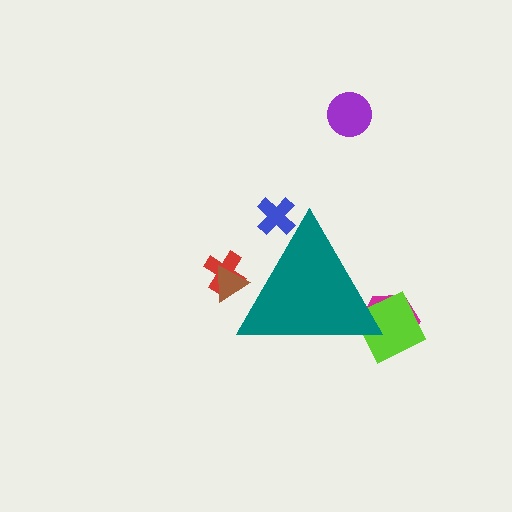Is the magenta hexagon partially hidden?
Yes, the magenta hexagon is partially hidden behind the teal triangle.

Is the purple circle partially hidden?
No, the purple circle is fully visible.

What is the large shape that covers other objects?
A teal triangle.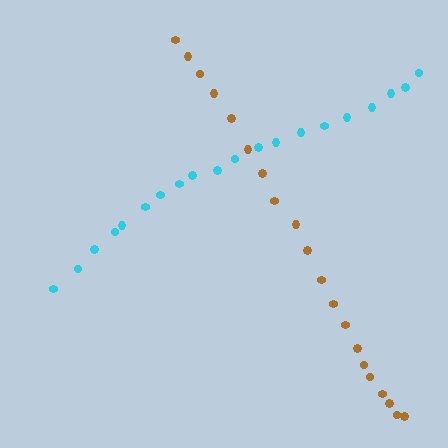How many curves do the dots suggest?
There are 2 distinct paths.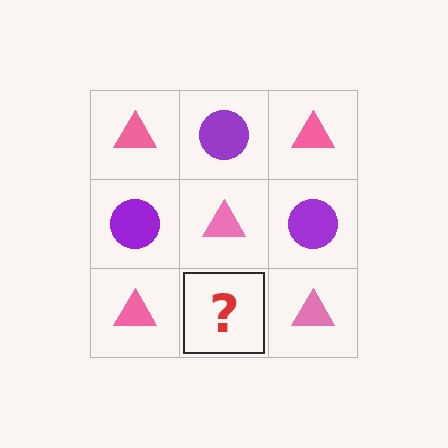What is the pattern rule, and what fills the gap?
The rule is that it alternates pink triangle and purple circle in a checkerboard pattern. The gap should be filled with a purple circle.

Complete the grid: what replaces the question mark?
The question mark should be replaced with a purple circle.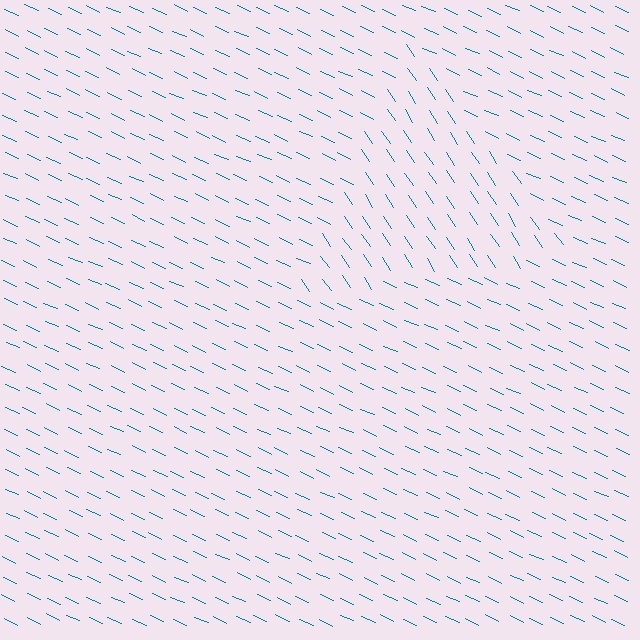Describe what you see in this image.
The image is filled with small teal line segments. A triangle region in the image has lines oriented differently from the surrounding lines, creating a visible texture boundary.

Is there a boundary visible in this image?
Yes, there is a texture boundary formed by a change in line orientation.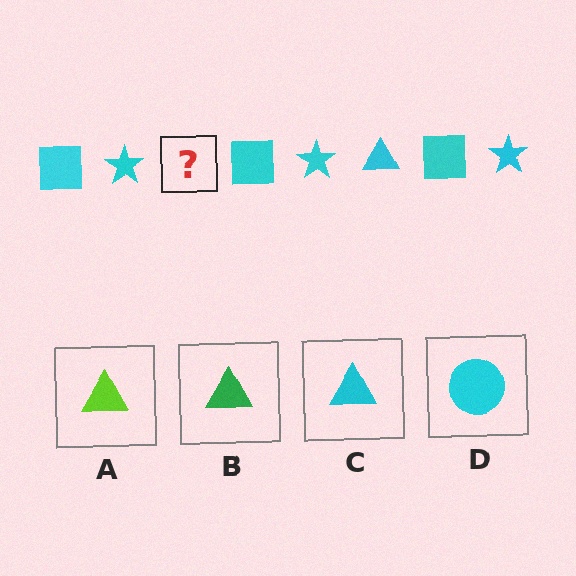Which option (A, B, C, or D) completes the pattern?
C.